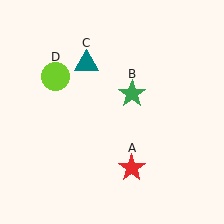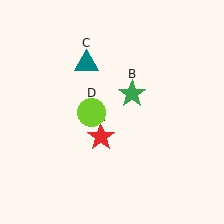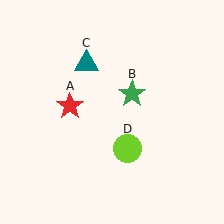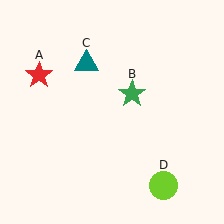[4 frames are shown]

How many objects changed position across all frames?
2 objects changed position: red star (object A), lime circle (object D).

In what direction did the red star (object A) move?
The red star (object A) moved up and to the left.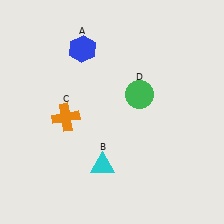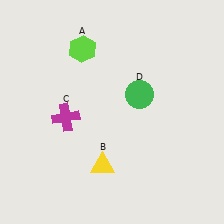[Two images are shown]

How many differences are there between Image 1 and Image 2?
There are 3 differences between the two images.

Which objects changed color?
A changed from blue to lime. B changed from cyan to yellow. C changed from orange to magenta.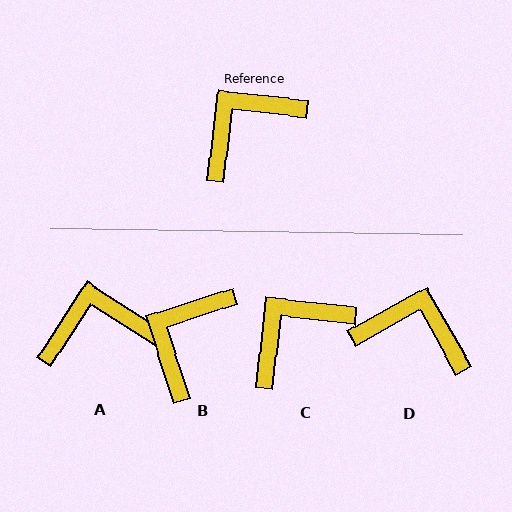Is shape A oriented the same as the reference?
No, it is off by about 27 degrees.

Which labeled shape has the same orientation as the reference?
C.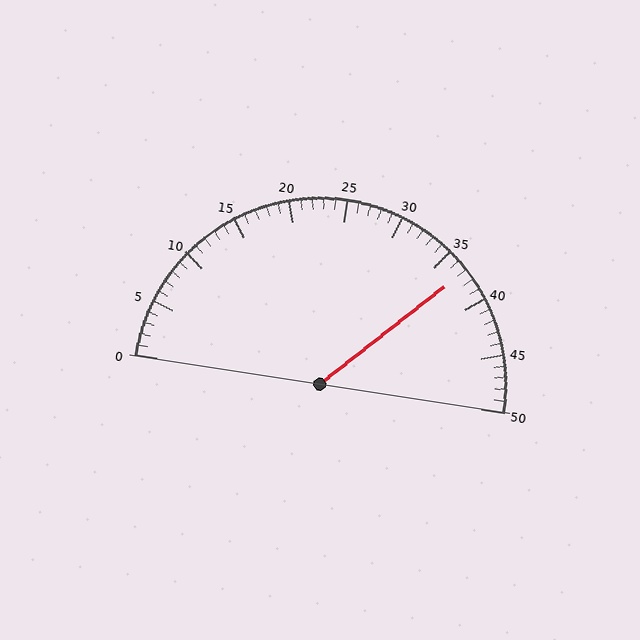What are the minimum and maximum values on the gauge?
The gauge ranges from 0 to 50.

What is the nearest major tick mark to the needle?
The nearest major tick mark is 35.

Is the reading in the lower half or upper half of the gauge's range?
The reading is in the upper half of the range (0 to 50).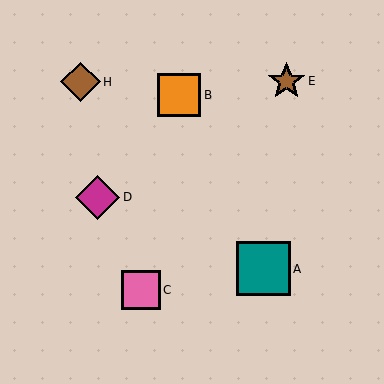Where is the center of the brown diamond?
The center of the brown diamond is at (80, 82).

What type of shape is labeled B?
Shape B is an orange square.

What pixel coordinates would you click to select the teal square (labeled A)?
Click at (263, 269) to select the teal square A.